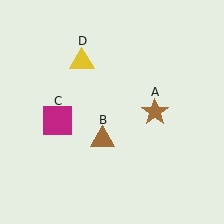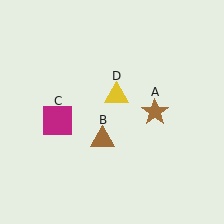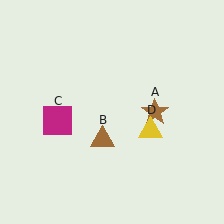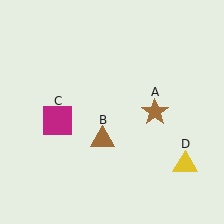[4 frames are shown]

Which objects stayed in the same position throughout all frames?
Brown star (object A) and brown triangle (object B) and magenta square (object C) remained stationary.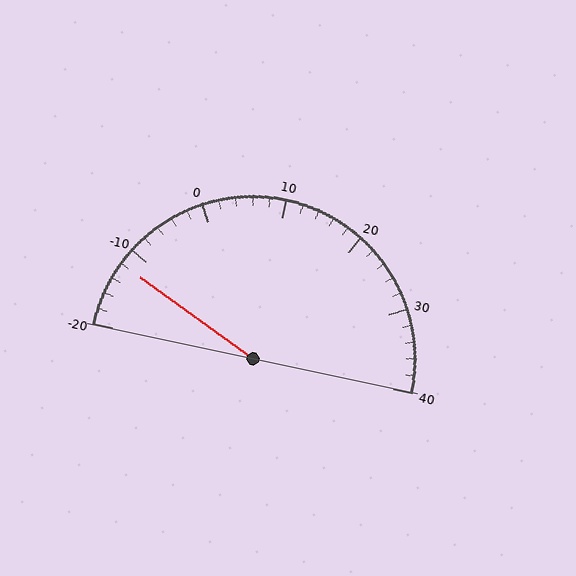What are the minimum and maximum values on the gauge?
The gauge ranges from -20 to 40.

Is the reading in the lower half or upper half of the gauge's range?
The reading is in the lower half of the range (-20 to 40).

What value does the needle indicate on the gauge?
The needle indicates approximately -12.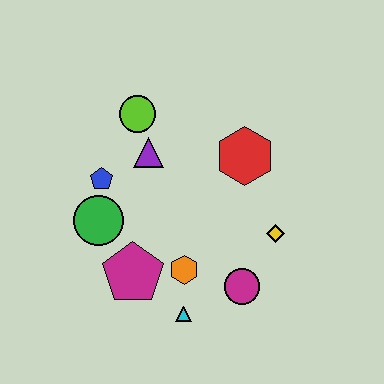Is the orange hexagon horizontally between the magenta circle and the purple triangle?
Yes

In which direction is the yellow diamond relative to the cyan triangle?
The yellow diamond is to the right of the cyan triangle.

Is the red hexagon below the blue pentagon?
No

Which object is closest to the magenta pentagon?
The orange hexagon is closest to the magenta pentagon.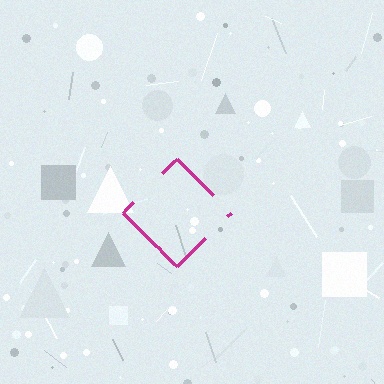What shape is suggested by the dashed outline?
The dashed outline suggests a diamond.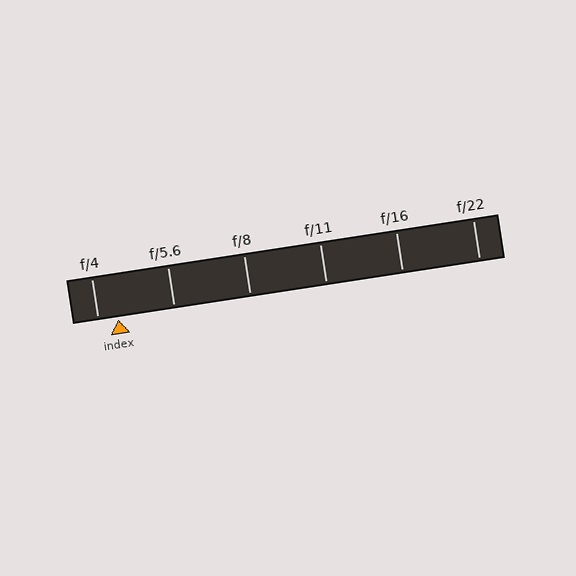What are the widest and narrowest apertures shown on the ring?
The widest aperture shown is f/4 and the narrowest is f/22.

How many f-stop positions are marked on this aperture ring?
There are 6 f-stop positions marked.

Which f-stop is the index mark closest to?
The index mark is closest to f/4.